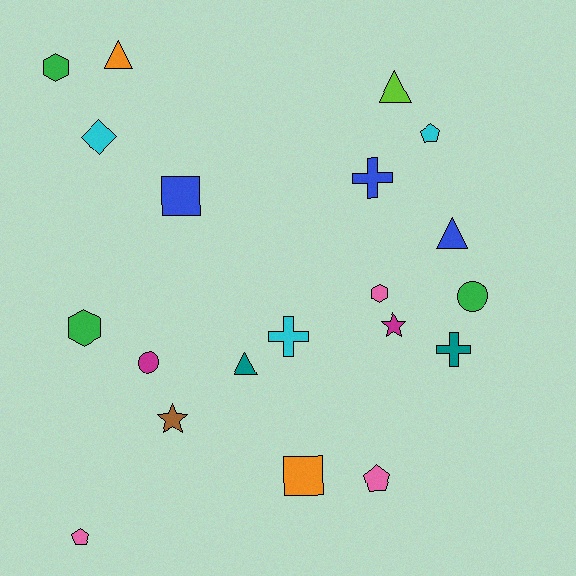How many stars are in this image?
There are 2 stars.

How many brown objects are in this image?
There is 1 brown object.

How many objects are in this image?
There are 20 objects.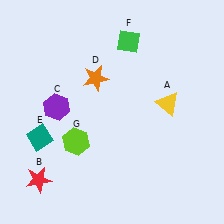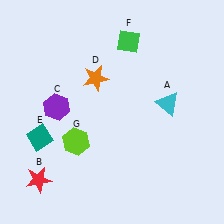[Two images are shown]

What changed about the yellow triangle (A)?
In Image 1, A is yellow. In Image 2, it changed to cyan.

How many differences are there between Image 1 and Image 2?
There is 1 difference between the two images.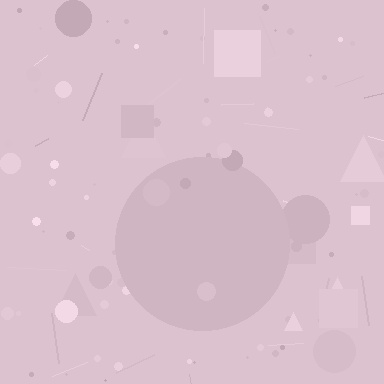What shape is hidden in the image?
A circle is hidden in the image.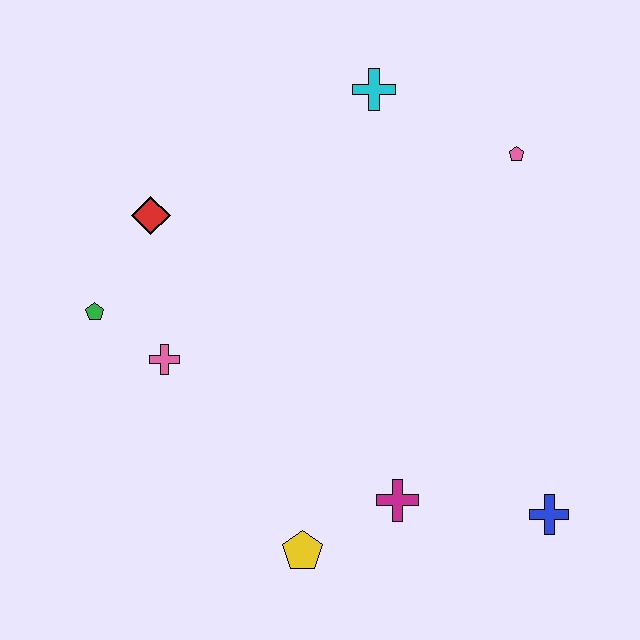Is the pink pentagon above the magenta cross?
Yes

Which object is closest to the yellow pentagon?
The magenta cross is closest to the yellow pentagon.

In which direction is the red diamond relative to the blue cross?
The red diamond is to the left of the blue cross.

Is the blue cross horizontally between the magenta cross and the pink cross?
No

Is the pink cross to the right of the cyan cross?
No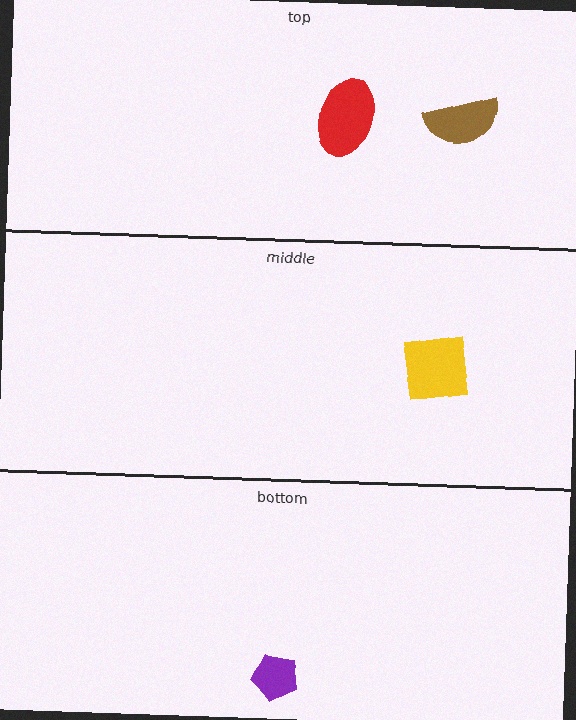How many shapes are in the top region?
2.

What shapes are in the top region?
The red ellipse, the brown semicircle.